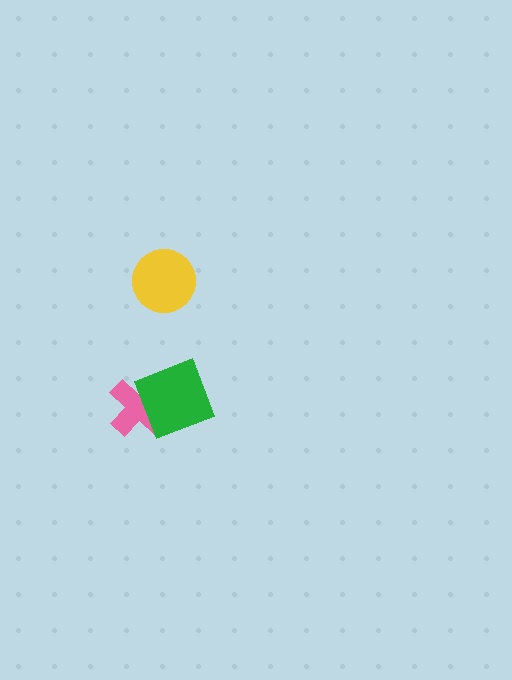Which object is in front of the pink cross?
The green diamond is in front of the pink cross.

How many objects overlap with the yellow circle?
0 objects overlap with the yellow circle.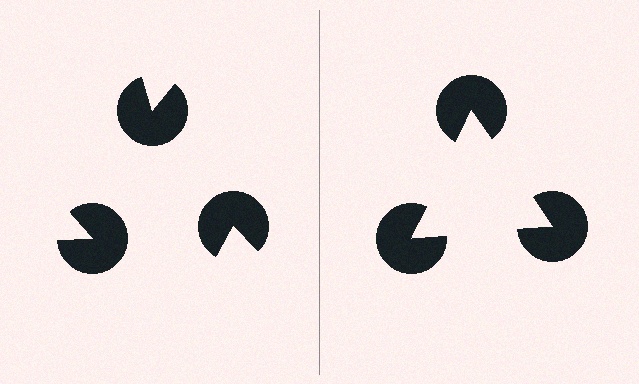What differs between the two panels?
The pac-man discs are positioned identically on both sides; only the wedge orientations differ. On the right they align to a triangle; on the left they are misaligned.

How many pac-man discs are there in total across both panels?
6 — 3 on each side.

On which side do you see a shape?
An illusory triangle appears on the right side. On the left side the wedge cuts are rotated, so no coherent shape forms.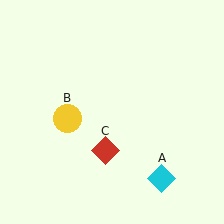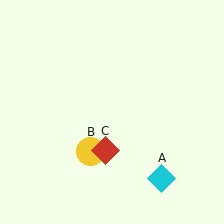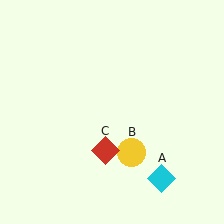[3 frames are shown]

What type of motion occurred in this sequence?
The yellow circle (object B) rotated counterclockwise around the center of the scene.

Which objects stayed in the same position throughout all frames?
Cyan diamond (object A) and red diamond (object C) remained stationary.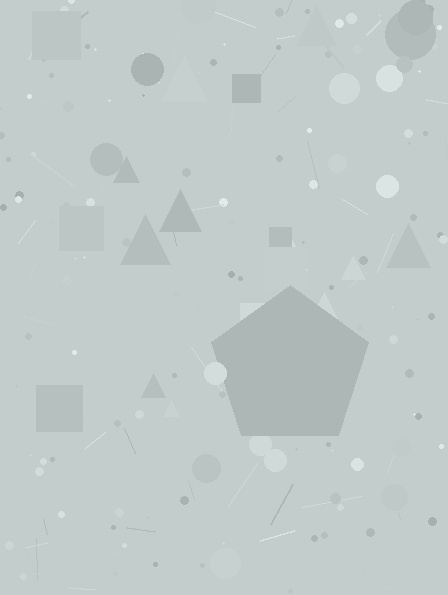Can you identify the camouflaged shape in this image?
The camouflaged shape is a pentagon.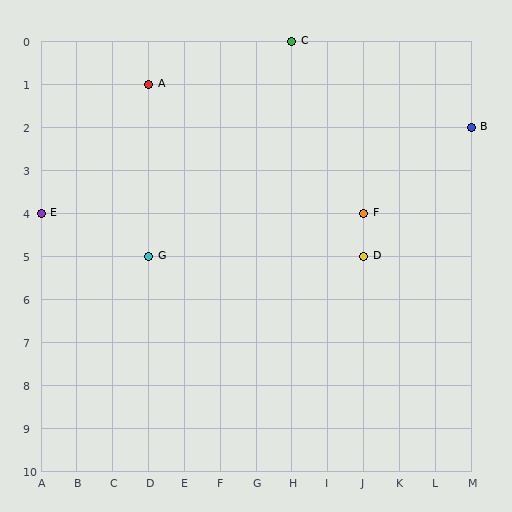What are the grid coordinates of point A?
Point A is at grid coordinates (D, 1).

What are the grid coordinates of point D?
Point D is at grid coordinates (J, 5).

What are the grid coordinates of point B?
Point B is at grid coordinates (M, 2).